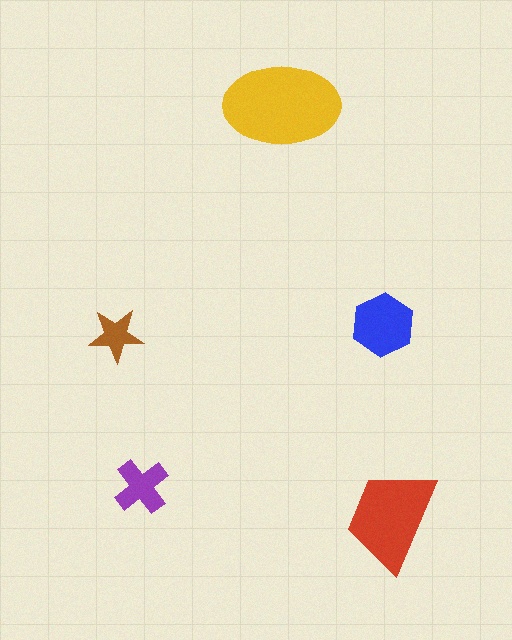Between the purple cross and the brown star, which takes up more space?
The purple cross.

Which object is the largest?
The yellow ellipse.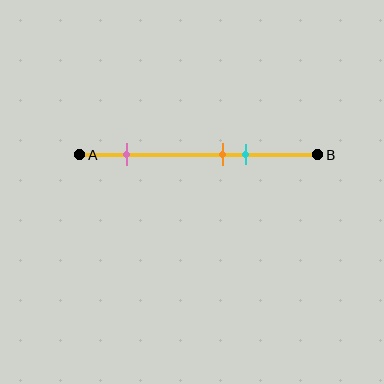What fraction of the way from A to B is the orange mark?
The orange mark is approximately 60% (0.6) of the way from A to B.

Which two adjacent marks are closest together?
The orange and cyan marks are the closest adjacent pair.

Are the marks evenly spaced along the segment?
No, the marks are not evenly spaced.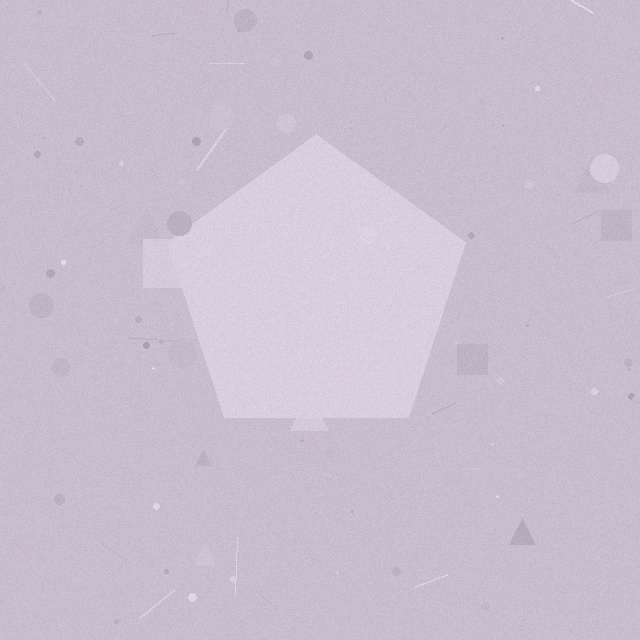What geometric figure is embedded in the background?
A pentagon is embedded in the background.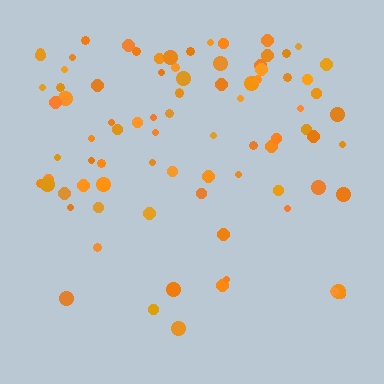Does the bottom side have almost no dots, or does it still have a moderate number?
Still a moderate number, just noticeably fewer than the top.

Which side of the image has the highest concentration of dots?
The top.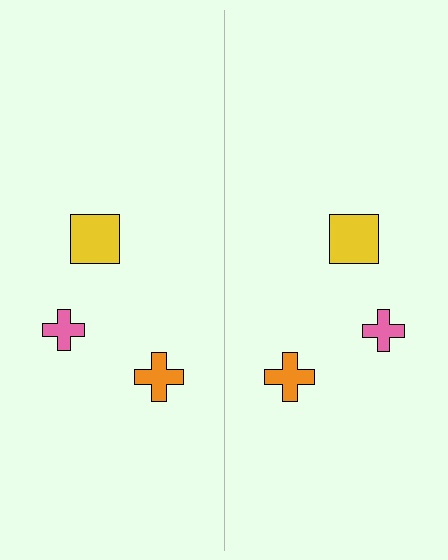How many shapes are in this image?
There are 6 shapes in this image.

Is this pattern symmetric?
Yes, this pattern has bilateral (reflection) symmetry.